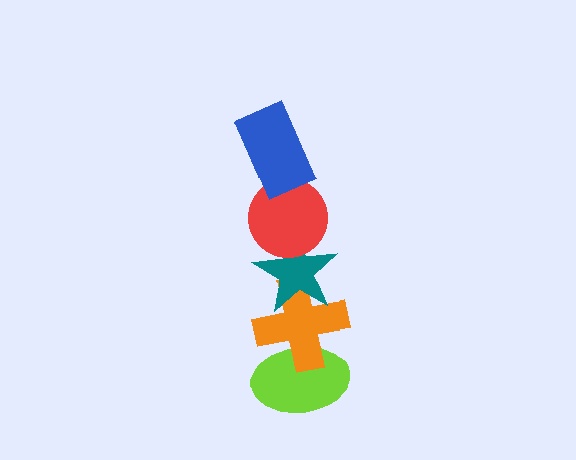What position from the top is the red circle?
The red circle is 2nd from the top.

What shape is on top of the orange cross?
The teal star is on top of the orange cross.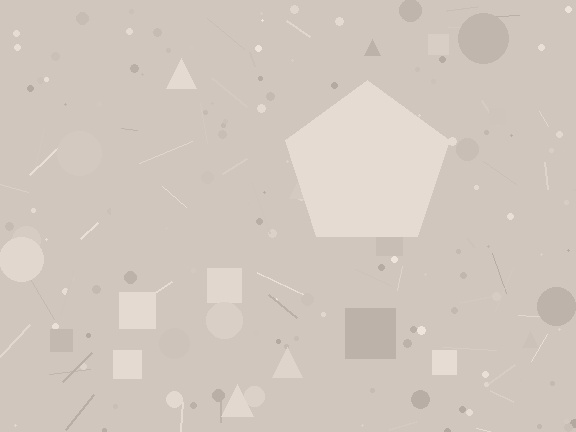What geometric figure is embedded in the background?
A pentagon is embedded in the background.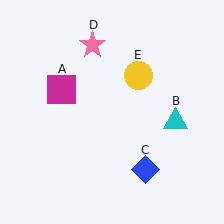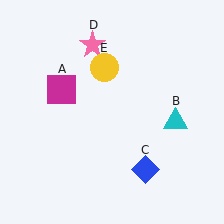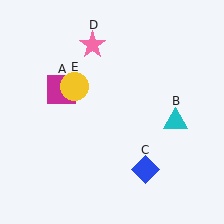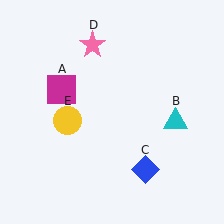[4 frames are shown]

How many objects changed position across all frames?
1 object changed position: yellow circle (object E).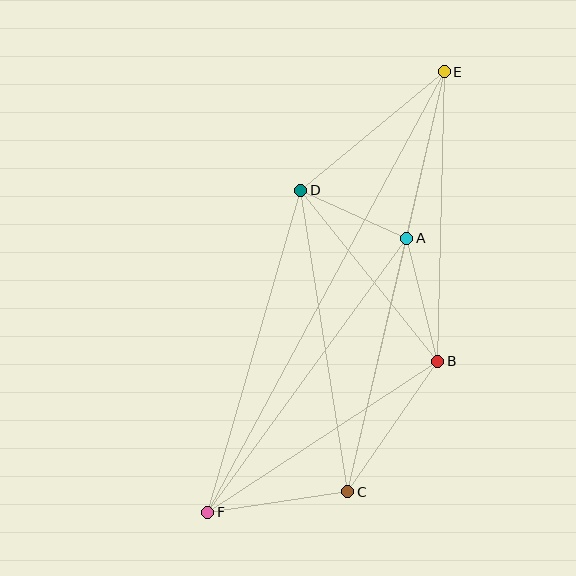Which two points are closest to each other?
Points A and D are closest to each other.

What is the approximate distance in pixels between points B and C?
The distance between B and C is approximately 159 pixels.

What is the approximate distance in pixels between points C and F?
The distance between C and F is approximately 142 pixels.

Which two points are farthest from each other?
Points E and F are farthest from each other.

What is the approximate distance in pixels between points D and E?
The distance between D and E is approximately 186 pixels.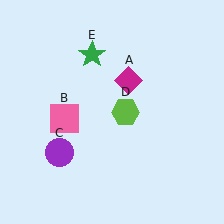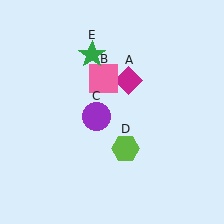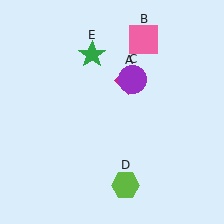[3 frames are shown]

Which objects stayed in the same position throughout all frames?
Magenta diamond (object A) and green star (object E) remained stationary.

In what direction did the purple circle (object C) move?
The purple circle (object C) moved up and to the right.